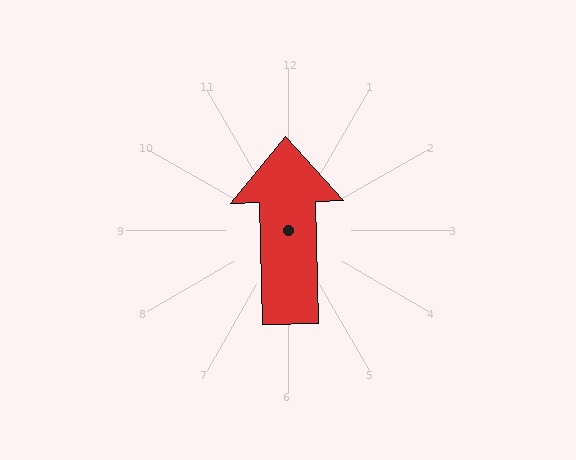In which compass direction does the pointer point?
North.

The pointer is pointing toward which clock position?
Roughly 12 o'clock.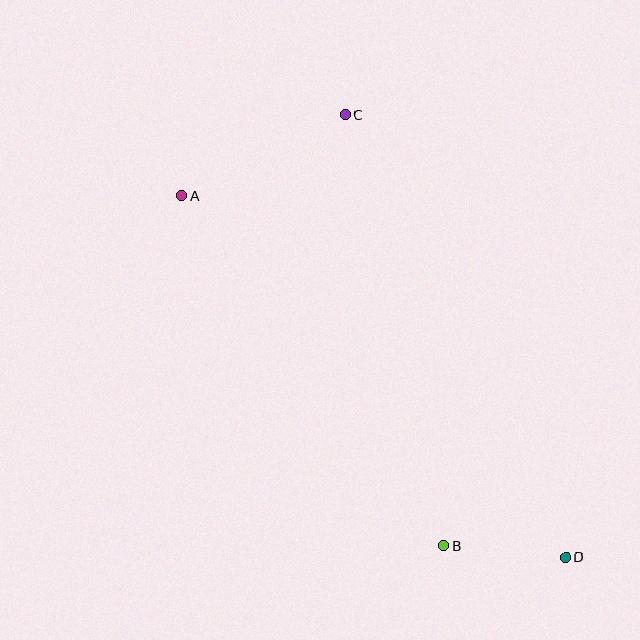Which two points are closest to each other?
Points B and D are closest to each other.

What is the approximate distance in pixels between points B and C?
The distance between B and C is approximately 442 pixels.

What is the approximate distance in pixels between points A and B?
The distance between A and B is approximately 437 pixels.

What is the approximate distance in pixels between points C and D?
The distance between C and D is approximately 495 pixels.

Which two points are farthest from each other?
Points A and D are farthest from each other.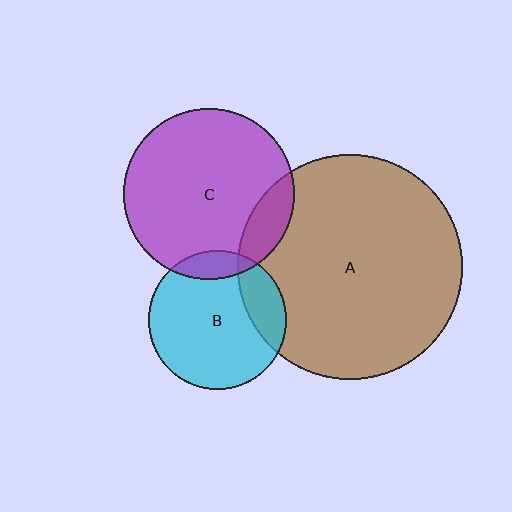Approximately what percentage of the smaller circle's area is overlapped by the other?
Approximately 10%.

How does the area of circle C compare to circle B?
Approximately 1.5 times.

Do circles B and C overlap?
Yes.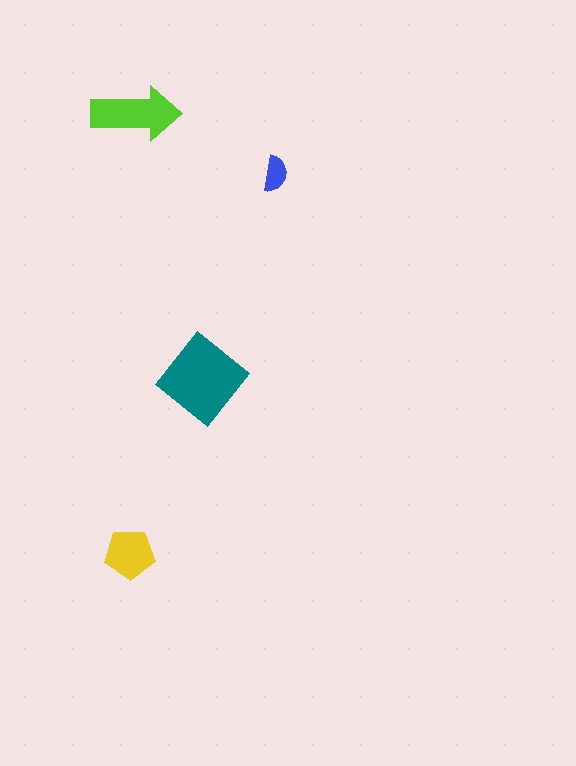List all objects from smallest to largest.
The blue semicircle, the yellow pentagon, the lime arrow, the teal diamond.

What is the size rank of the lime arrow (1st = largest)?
2nd.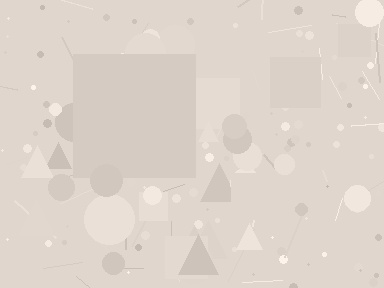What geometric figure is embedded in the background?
A square is embedded in the background.